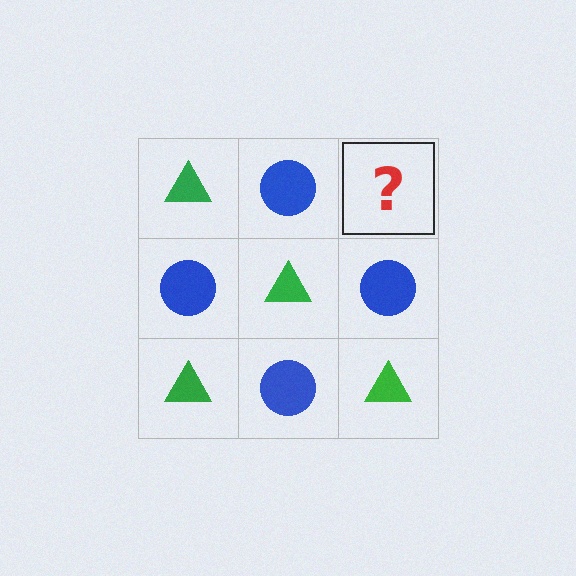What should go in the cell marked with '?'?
The missing cell should contain a green triangle.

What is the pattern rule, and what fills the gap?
The rule is that it alternates green triangle and blue circle in a checkerboard pattern. The gap should be filled with a green triangle.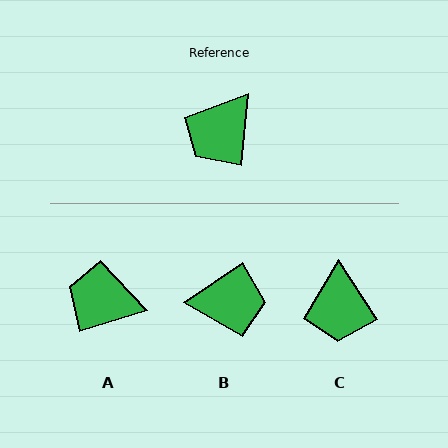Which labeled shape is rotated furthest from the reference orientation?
B, about 130 degrees away.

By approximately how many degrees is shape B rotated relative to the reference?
Approximately 130 degrees counter-clockwise.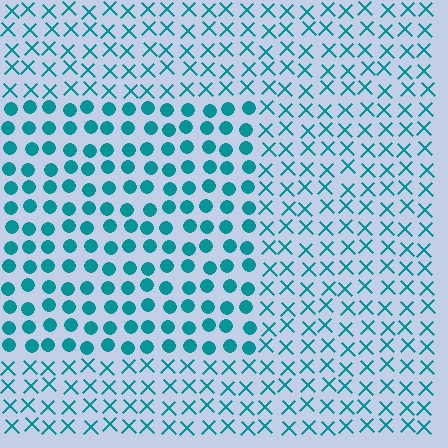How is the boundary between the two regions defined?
The boundary is defined by a change in element shape: circles inside vs. X marks outside. All elements share the same color and spacing.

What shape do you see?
I see a rectangle.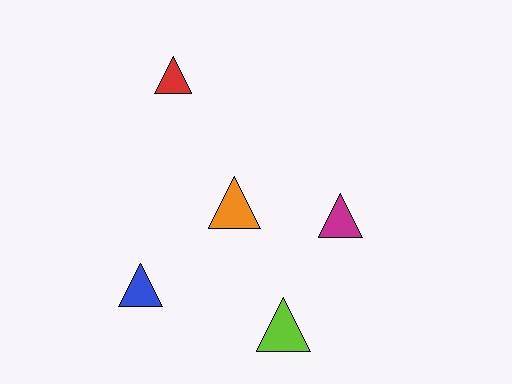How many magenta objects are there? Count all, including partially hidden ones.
There is 1 magenta object.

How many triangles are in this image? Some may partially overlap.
There are 5 triangles.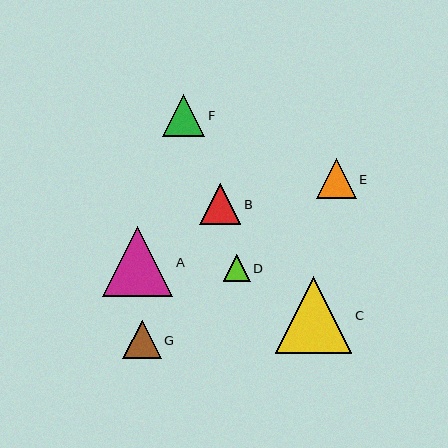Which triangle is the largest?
Triangle C is the largest with a size of approximately 76 pixels.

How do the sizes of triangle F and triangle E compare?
Triangle F and triangle E are approximately the same size.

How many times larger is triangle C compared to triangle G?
Triangle C is approximately 2.0 times the size of triangle G.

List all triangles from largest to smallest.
From largest to smallest: C, A, F, B, E, G, D.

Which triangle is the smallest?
Triangle D is the smallest with a size of approximately 27 pixels.